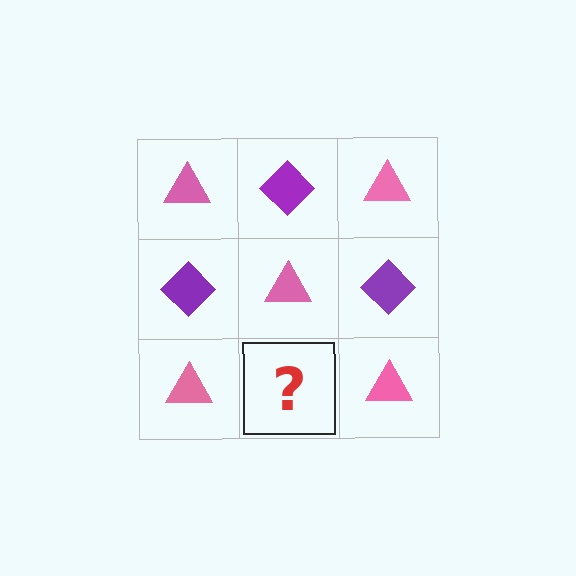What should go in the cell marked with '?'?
The missing cell should contain a purple diamond.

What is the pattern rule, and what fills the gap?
The rule is that it alternates pink triangle and purple diamond in a checkerboard pattern. The gap should be filled with a purple diamond.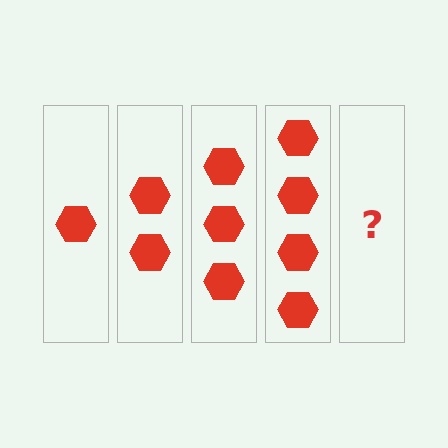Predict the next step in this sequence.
The next step is 5 hexagons.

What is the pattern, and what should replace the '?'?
The pattern is that each step adds one more hexagon. The '?' should be 5 hexagons.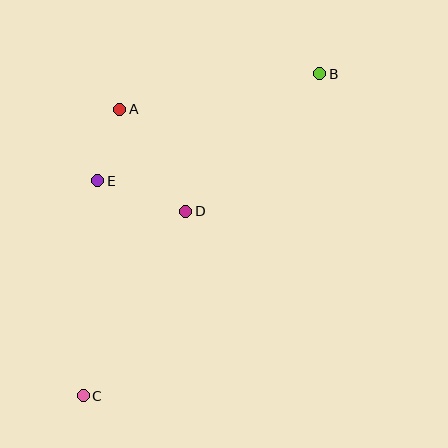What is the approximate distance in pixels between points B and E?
The distance between B and E is approximately 247 pixels.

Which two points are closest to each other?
Points A and E are closest to each other.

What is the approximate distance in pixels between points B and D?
The distance between B and D is approximately 192 pixels.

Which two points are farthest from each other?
Points B and C are farthest from each other.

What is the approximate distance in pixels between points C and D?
The distance between C and D is approximately 211 pixels.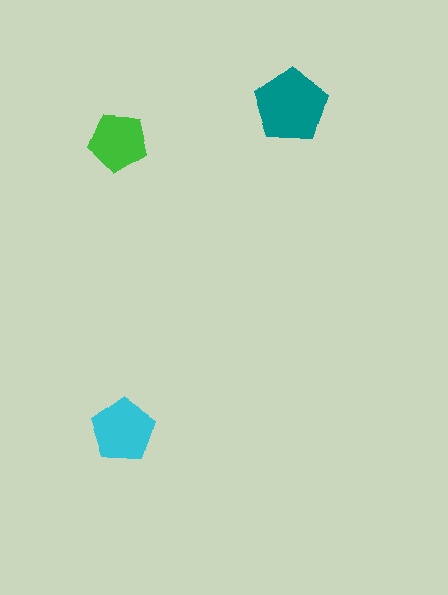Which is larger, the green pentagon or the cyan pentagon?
The cyan one.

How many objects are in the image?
There are 3 objects in the image.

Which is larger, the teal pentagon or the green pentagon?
The teal one.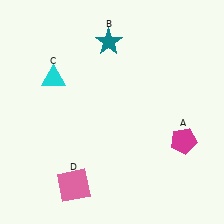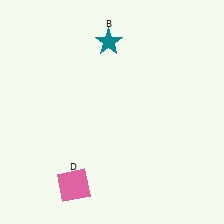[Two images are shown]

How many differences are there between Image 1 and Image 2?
There are 2 differences between the two images.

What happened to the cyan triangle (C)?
The cyan triangle (C) was removed in Image 2. It was in the top-left area of Image 1.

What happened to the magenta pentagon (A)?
The magenta pentagon (A) was removed in Image 2. It was in the bottom-right area of Image 1.